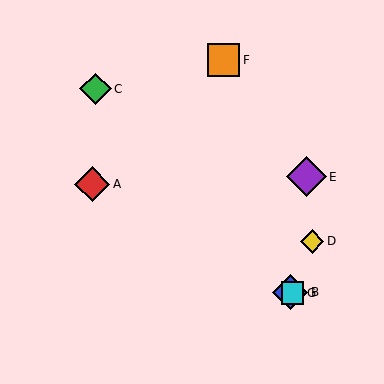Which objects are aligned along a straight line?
Objects A, B, G are aligned along a straight line.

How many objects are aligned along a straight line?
3 objects (A, B, G) are aligned along a straight line.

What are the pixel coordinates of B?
Object B is at (290, 292).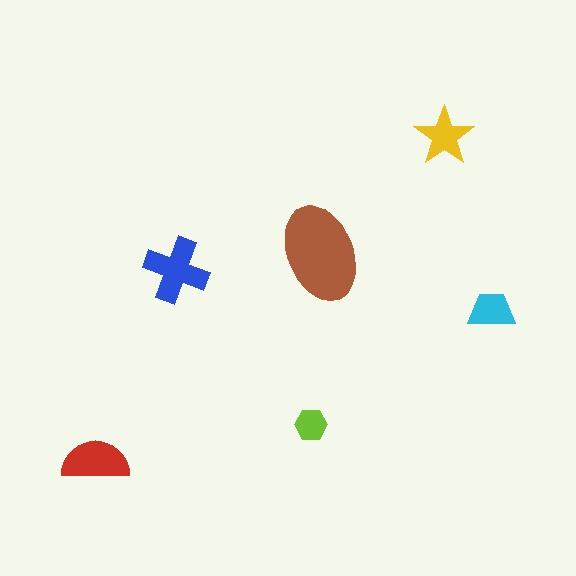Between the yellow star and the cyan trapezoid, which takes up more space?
The yellow star.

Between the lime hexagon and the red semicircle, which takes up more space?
The red semicircle.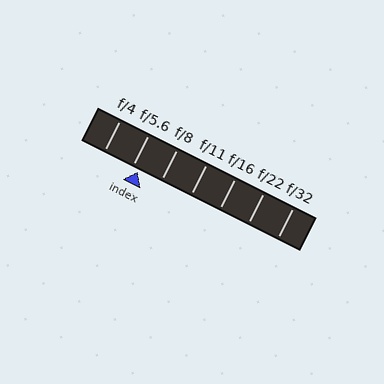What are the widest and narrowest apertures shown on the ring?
The widest aperture shown is f/4 and the narrowest is f/32.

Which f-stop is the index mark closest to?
The index mark is closest to f/5.6.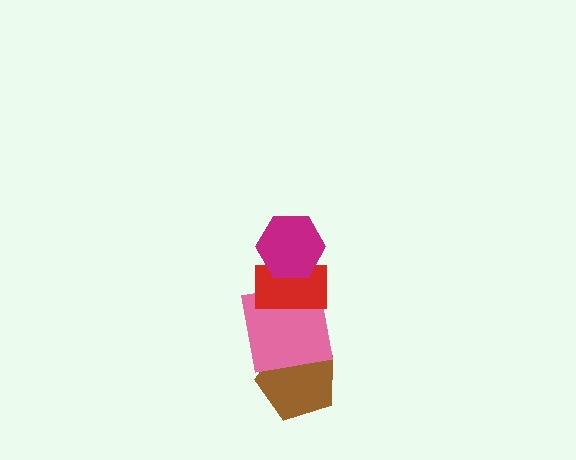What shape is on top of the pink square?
The red rectangle is on top of the pink square.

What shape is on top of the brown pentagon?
The pink square is on top of the brown pentagon.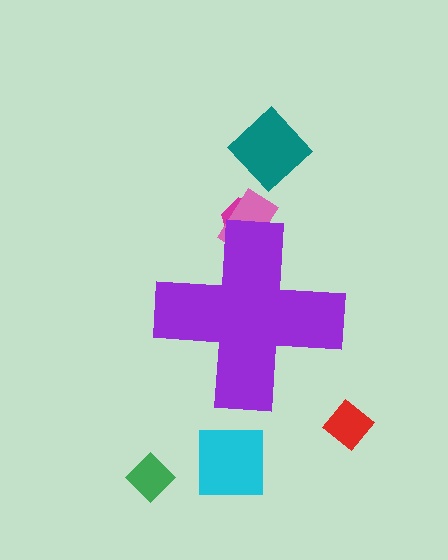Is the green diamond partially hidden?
No, the green diamond is fully visible.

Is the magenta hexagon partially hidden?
Yes, the magenta hexagon is partially hidden behind the purple cross.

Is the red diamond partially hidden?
No, the red diamond is fully visible.